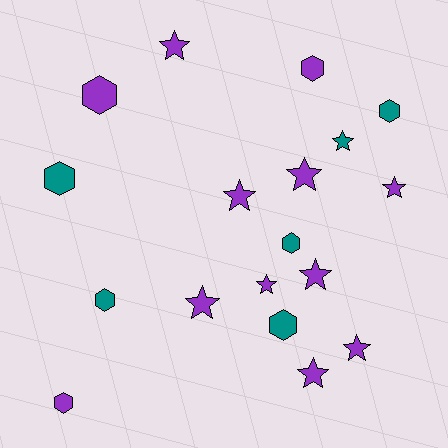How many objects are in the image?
There are 18 objects.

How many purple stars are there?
There are 9 purple stars.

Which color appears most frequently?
Purple, with 12 objects.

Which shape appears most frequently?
Star, with 10 objects.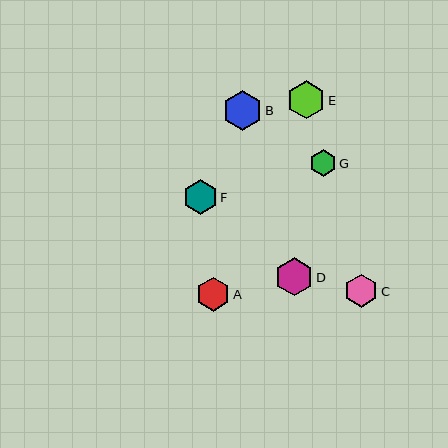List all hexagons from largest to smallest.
From largest to smallest: B, E, D, F, A, C, G.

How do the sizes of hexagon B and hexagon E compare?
Hexagon B and hexagon E are approximately the same size.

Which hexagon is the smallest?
Hexagon G is the smallest with a size of approximately 27 pixels.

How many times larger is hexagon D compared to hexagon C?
Hexagon D is approximately 1.1 times the size of hexagon C.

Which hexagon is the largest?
Hexagon B is the largest with a size of approximately 39 pixels.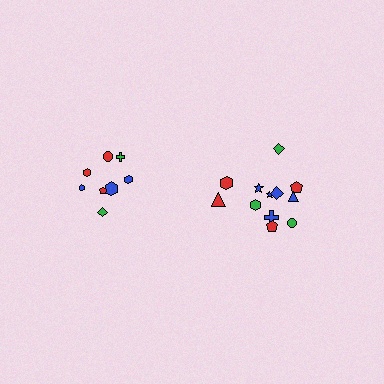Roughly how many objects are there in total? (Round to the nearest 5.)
Roughly 20 objects in total.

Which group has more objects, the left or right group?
The right group.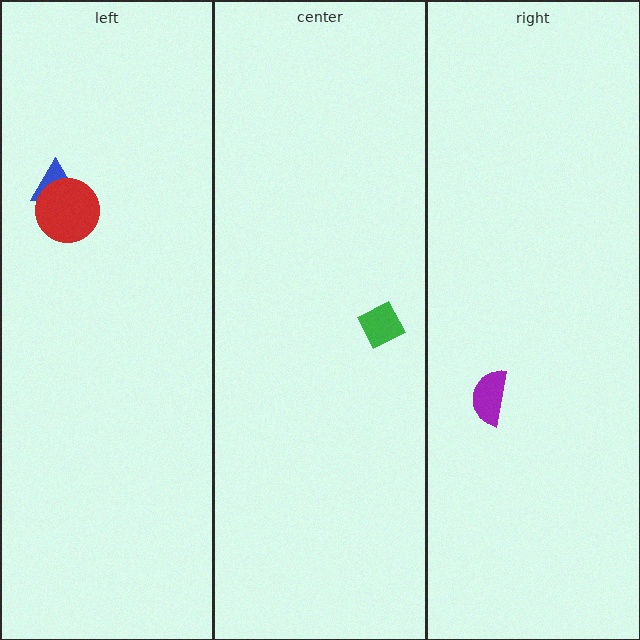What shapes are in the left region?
The blue triangle, the red circle.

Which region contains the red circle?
The left region.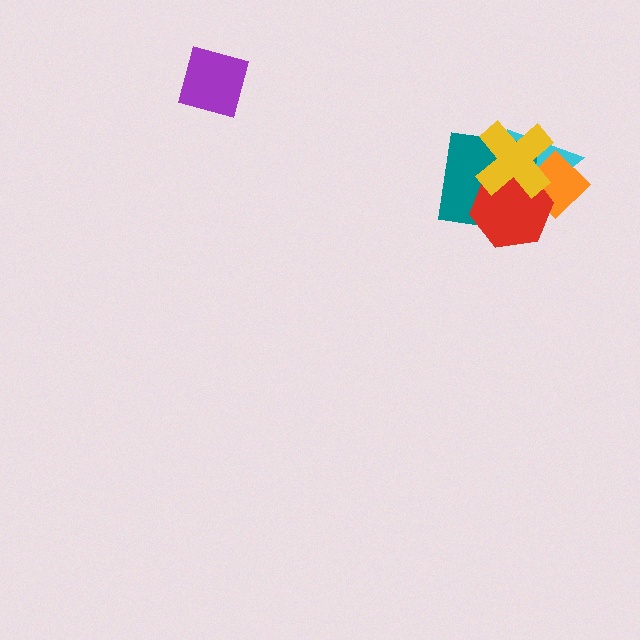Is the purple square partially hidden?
No, no other shape covers it.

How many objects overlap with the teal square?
4 objects overlap with the teal square.